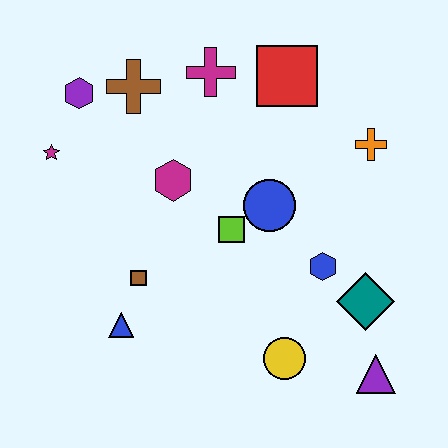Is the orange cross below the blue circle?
No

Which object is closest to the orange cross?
The red square is closest to the orange cross.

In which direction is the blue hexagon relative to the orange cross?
The blue hexagon is below the orange cross.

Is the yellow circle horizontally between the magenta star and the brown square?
No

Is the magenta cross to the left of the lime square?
Yes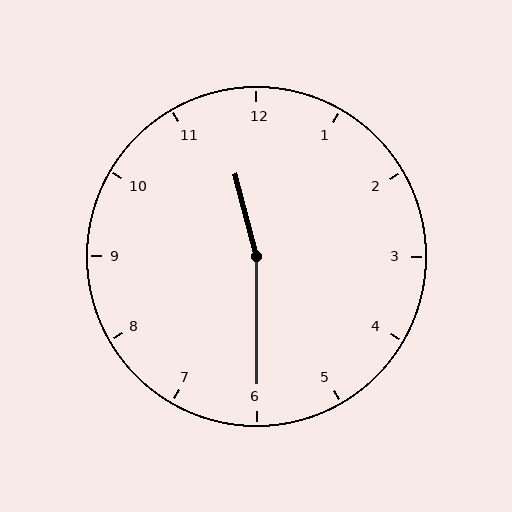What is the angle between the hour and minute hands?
Approximately 165 degrees.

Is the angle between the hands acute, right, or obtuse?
It is obtuse.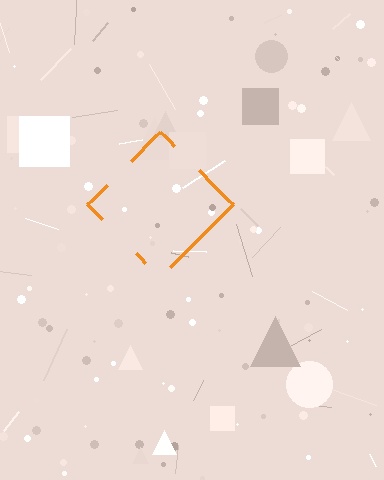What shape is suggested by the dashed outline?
The dashed outline suggests a diamond.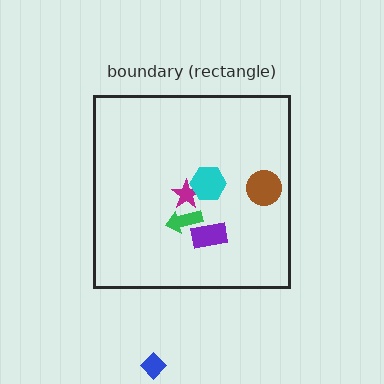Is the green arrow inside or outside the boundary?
Inside.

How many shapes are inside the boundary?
5 inside, 1 outside.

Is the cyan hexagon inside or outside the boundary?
Inside.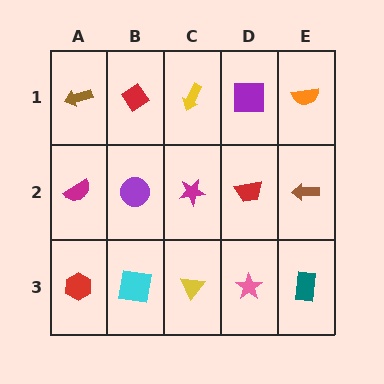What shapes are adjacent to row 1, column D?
A red trapezoid (row 2, column D), a yellow arrow (row 1, column C), an orange semicircle (row 1, column E).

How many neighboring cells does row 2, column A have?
3.